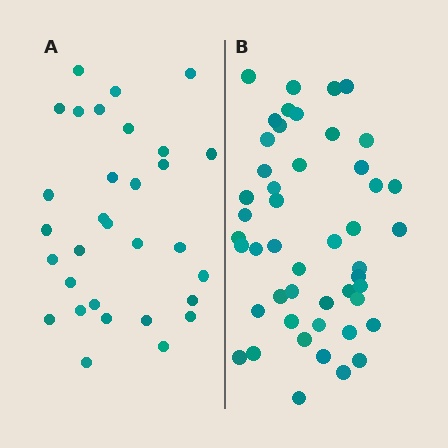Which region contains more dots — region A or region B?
Region B (the right region) has more dots.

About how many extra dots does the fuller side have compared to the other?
Region B has approximately 15 more dots than region A.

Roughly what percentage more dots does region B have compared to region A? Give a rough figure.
About 55% more.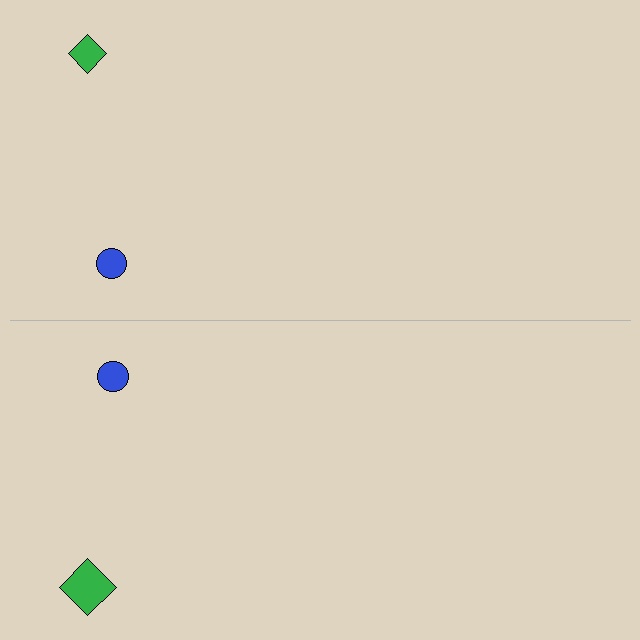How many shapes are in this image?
There are 4 shapes in this image.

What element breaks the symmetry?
The green diamond on the bottom side has a different size than its mirror counterpart.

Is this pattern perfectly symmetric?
No, the pattern is not perfectly symmetric. The green diamond on the bottom side has a different size than its mirror counterpart.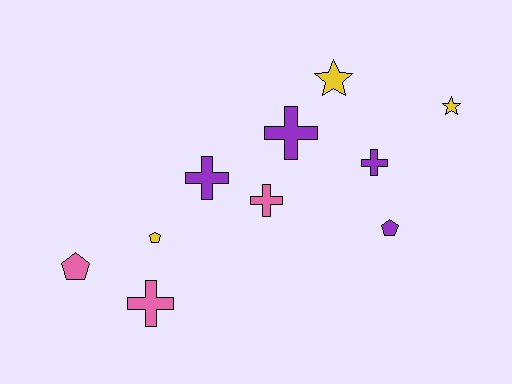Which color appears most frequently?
Purple, with 4 objects.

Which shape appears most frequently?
Cross, with 5 objects.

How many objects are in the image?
There are 10 objects.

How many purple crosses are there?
There are 3 purple crosses.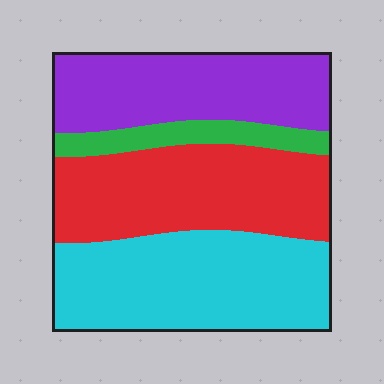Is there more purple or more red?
Red.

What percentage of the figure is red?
Red covers 31% of the figure.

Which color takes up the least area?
Green, at roughly 10%.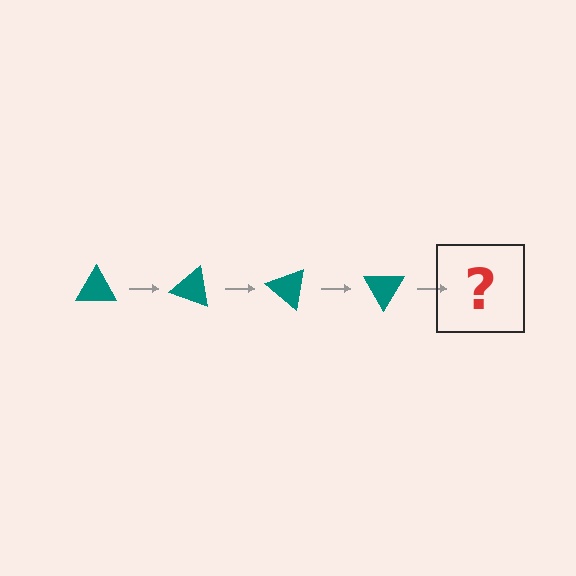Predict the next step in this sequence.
The next step is a teal triangle rotated 80 degrees.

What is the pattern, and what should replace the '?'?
The pattern is that the triangle rotates 20 degrees each step. The '?' should be a teal triangle rotated 80 degrees.